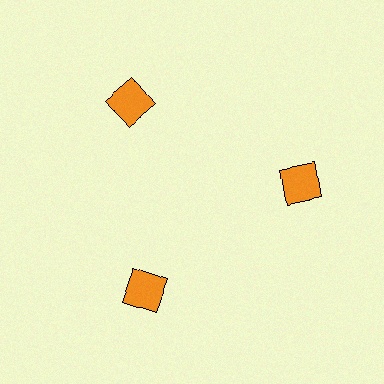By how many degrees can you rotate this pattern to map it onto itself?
The pattern maps onto itself every 120 degrees of rotation.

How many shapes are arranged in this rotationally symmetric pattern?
There are 3 shapes, arranged in 3 groups of 1.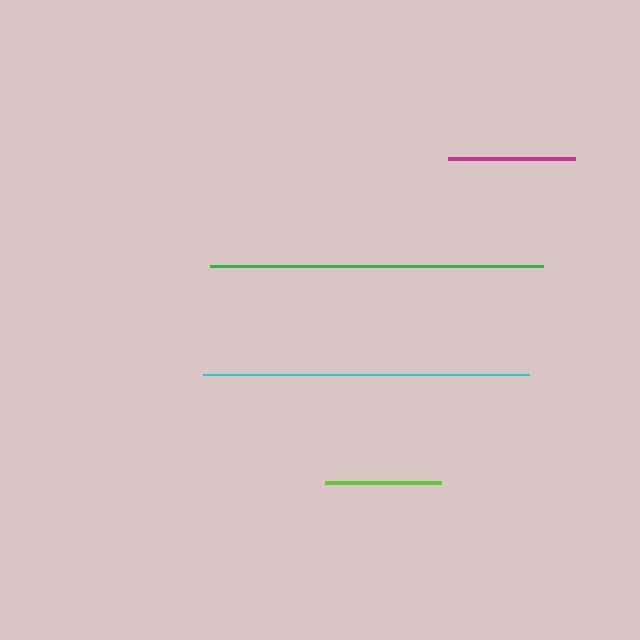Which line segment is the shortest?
The lime line is the shortest at approximately 116 pixels.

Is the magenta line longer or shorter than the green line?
The green line is longer than the magenta line.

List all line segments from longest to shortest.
From longest to shortest: green, cyan, magenta, lime.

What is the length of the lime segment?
The lime segment is approximately 116 pixels long.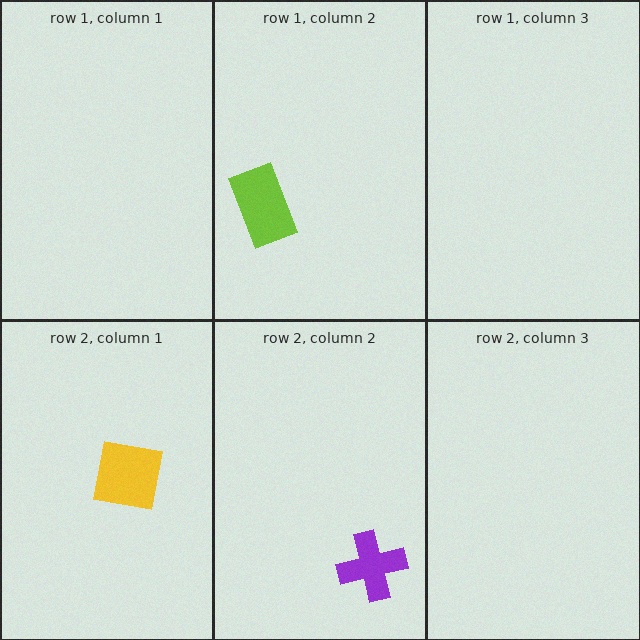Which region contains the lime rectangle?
The row 1, column 2 region.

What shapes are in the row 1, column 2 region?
The lime rectangle.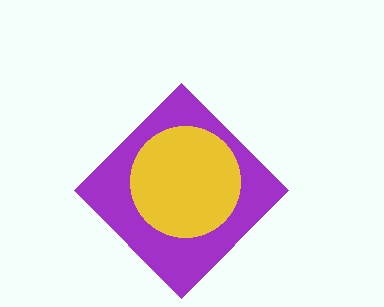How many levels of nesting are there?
2.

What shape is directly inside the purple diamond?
The yellow circle.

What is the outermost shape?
The purple diamond.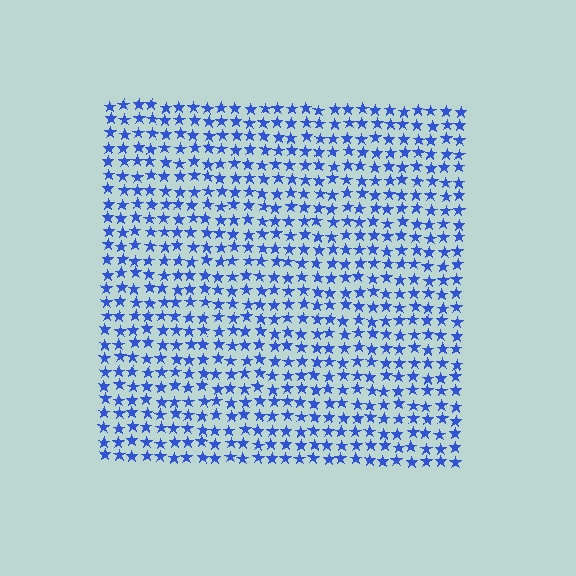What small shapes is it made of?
It is made of small stars.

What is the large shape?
The large shape is a square.